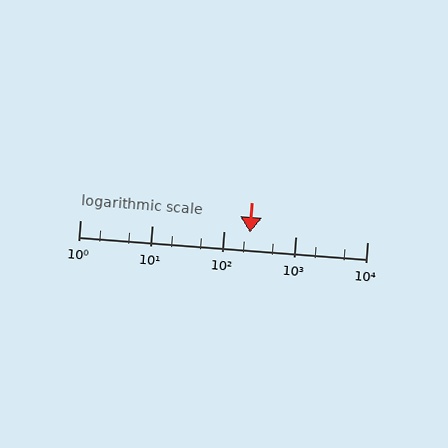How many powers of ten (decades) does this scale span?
The scale spans 4 decades, from 1 to 10000.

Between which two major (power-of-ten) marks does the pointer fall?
The pointer is between 100 and 1000.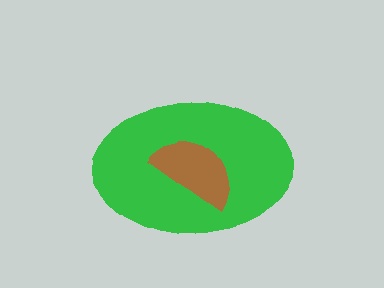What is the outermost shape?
The green ellipse.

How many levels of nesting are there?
2.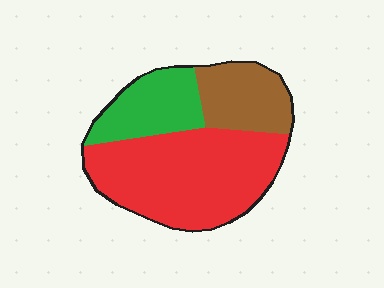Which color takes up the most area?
Red, at roughly 55%.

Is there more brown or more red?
Red.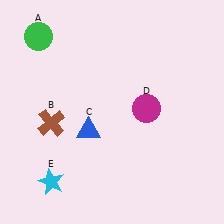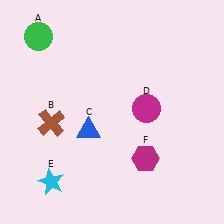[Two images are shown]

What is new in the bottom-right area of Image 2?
A magenta hexagon (F) was added in the bottom-right area of Image 2.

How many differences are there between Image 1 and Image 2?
There is 1 difference between the two images.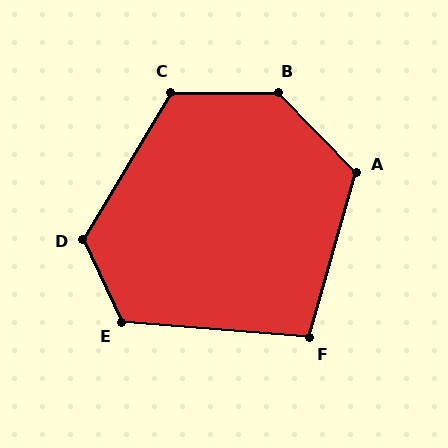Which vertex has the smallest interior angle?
F, at approximately 101 degrees.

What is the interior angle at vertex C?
Approximately 121 degrees (obtuse).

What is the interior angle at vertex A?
Approximately 120 degrees (obtuse).